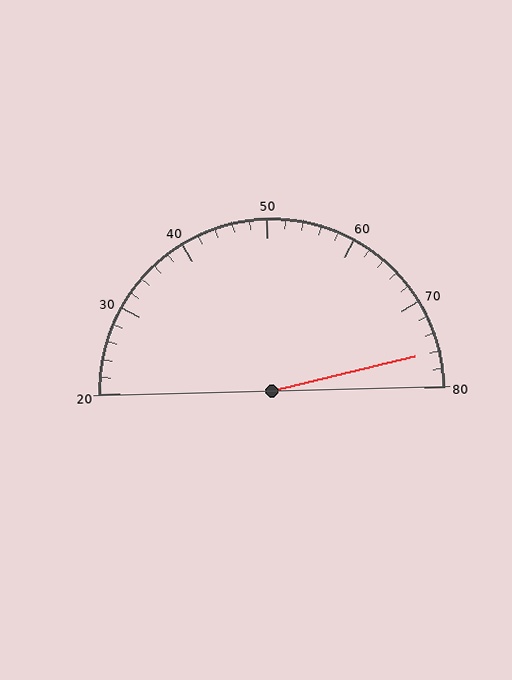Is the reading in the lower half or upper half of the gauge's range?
The reading is in the upper half of the range (20 to 80).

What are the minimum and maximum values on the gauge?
The gauge ranges from 20 to 80.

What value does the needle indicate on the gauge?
The needle indicates approximately 76.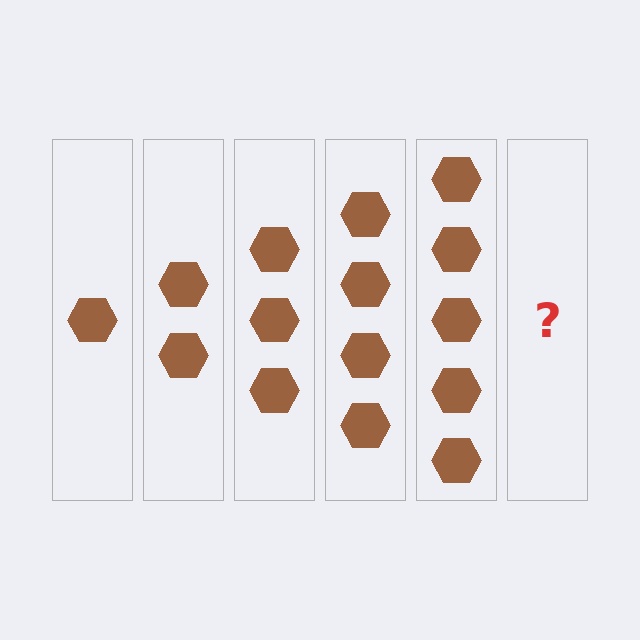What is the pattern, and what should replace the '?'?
The pattern is that each step adds one more hexagon. The '?' should be 6 hexagons.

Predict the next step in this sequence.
The next step is 6 hexagons.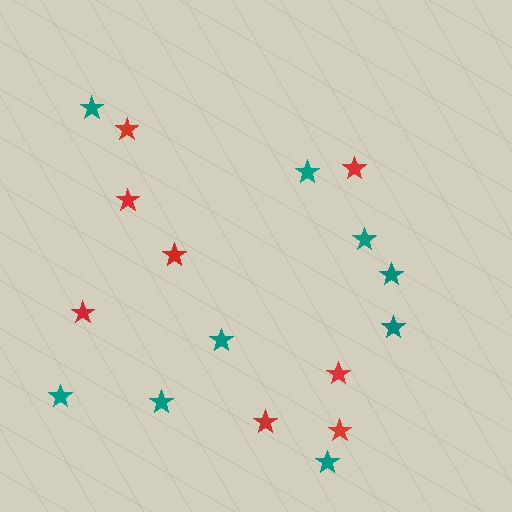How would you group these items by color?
There are 2 groups: one group of red stars (8) and one group of teal stars (9).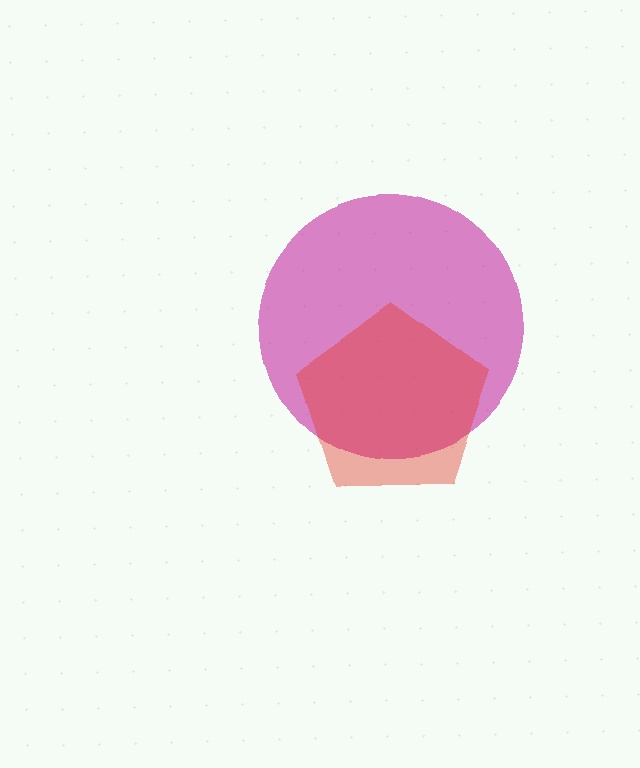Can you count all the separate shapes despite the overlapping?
Yes, there are 2 separate shapes.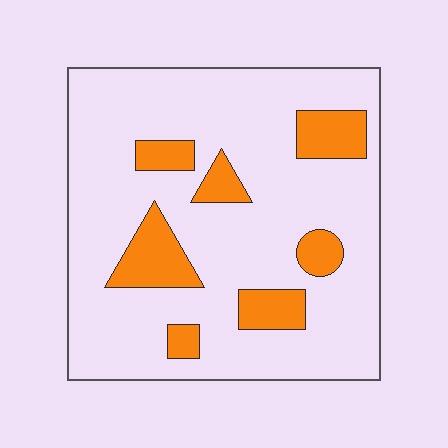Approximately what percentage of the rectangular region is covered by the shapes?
Approximately 20%.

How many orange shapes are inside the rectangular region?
7.